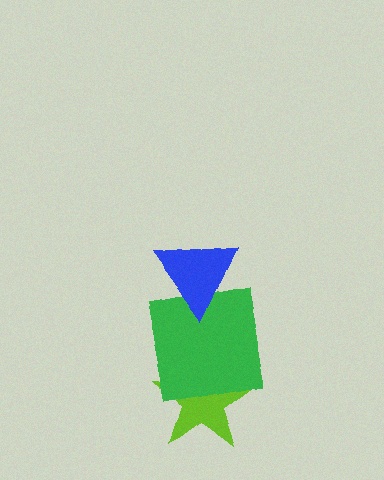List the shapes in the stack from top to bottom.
From top to bottom: the blue triangle, the green square, the lime star.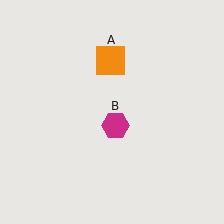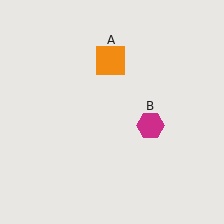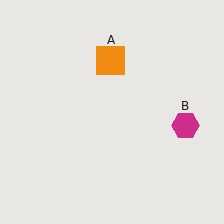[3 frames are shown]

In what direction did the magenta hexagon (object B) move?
The magenta hexagon (object B) moved right.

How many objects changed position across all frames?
1 object changed position: magenta hexagon (object B).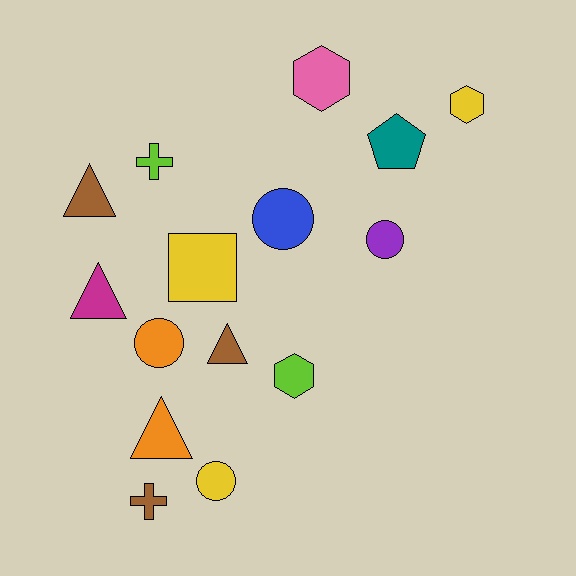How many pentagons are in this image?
There is 1 pentagon.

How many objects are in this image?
There are 15 objects.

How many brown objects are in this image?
There are 3 brown objects.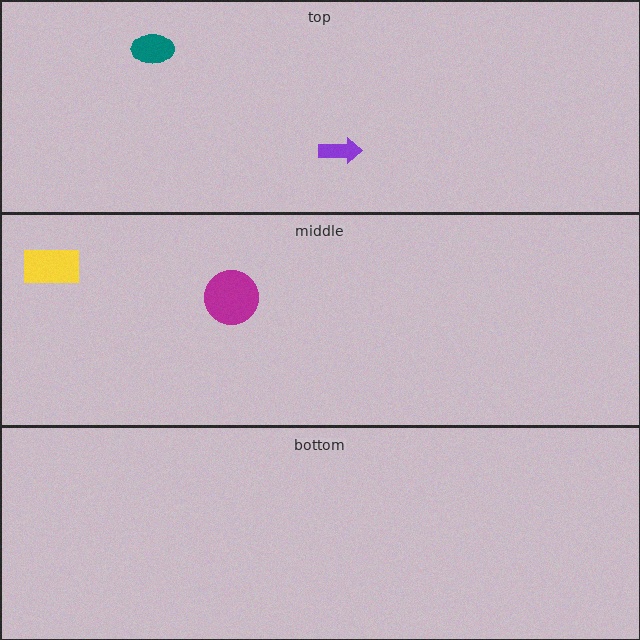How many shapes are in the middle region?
2.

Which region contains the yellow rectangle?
The middle region.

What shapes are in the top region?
The purple arrow, the teal ellipse.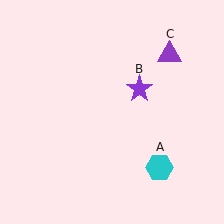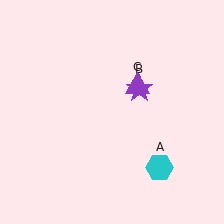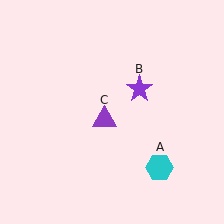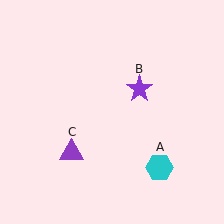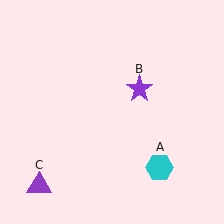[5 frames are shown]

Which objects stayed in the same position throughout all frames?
Cyan hexagon (object A) and purple star (object B) remained stationary.